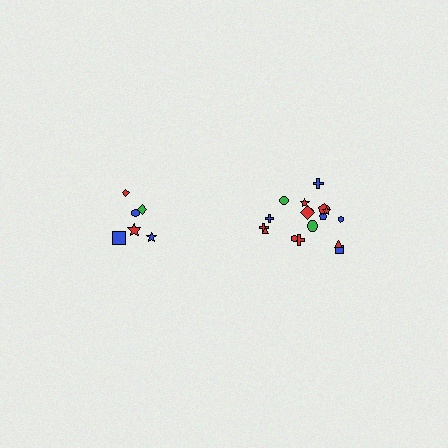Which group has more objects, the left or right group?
The right group.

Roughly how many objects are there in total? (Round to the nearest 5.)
Roughly 25 objects in total.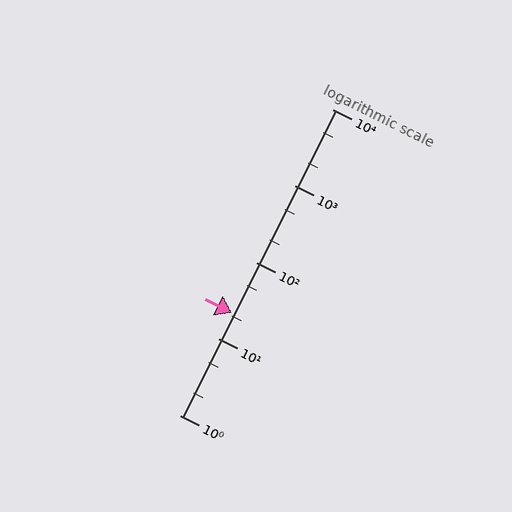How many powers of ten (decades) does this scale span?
The scale spans 4 decades, from 1 to 10000.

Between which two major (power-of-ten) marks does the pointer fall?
The pointer is between 10 and 100.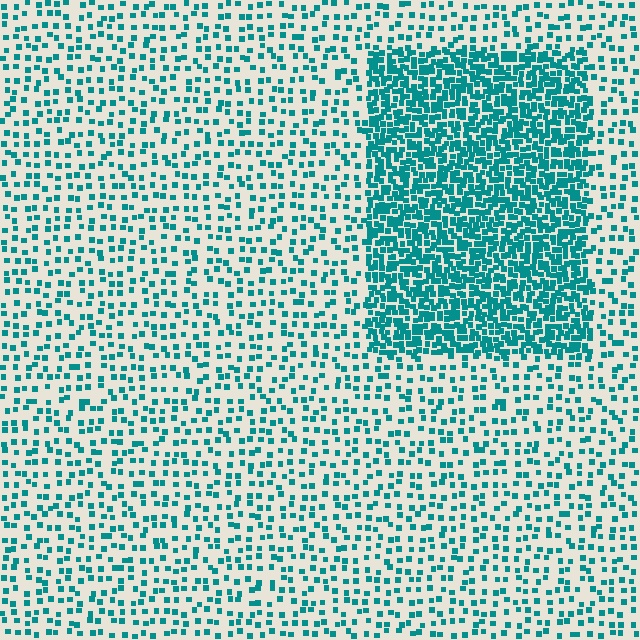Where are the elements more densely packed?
The elements are more densely packed inside the rectangle boundary.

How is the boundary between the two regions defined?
The boundary is defined by a change in element density (approximately 2.8x ratio). All elements are the same color, size, and shape.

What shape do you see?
I see a rectangle.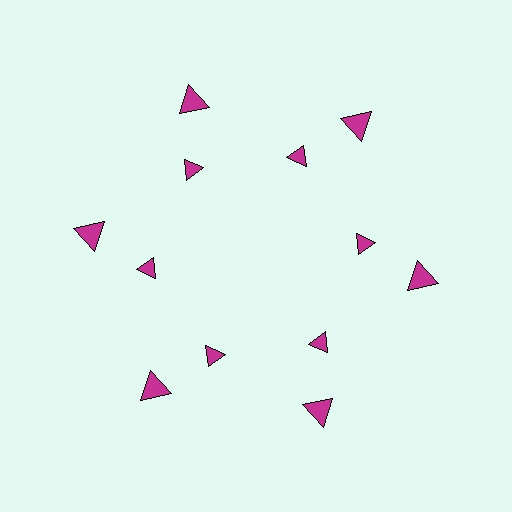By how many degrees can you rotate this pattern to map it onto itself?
The pattern maps onto itself every 60 degrees of rotation.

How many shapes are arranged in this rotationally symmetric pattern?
There are 12 shapes, arranged in 6 groups of 2.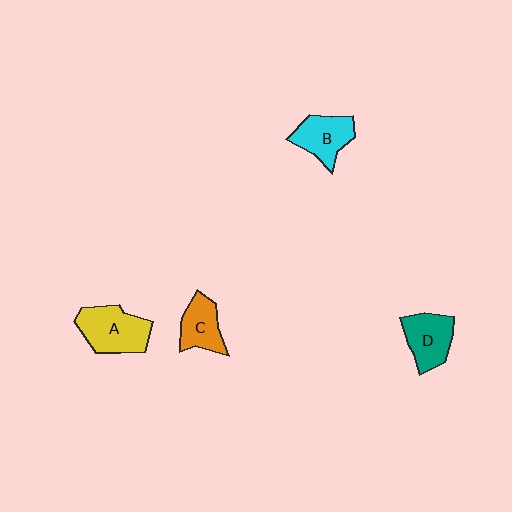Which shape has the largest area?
Shape A (yellow).